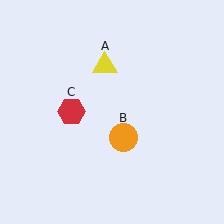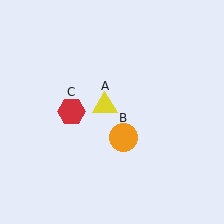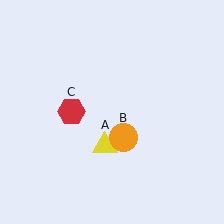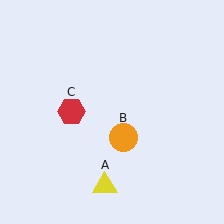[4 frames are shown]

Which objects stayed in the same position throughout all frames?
Orange circle (object B) and red hexagon (object C) remained stationary.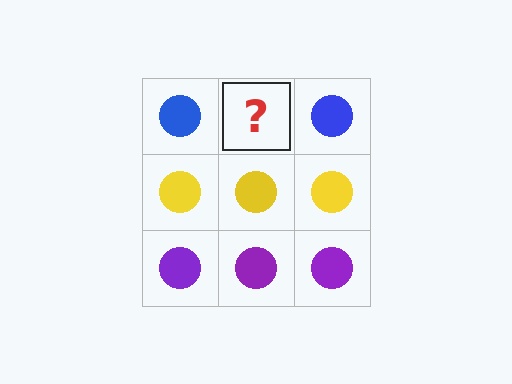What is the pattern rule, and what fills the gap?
The rule is that each row has a consistent color. The gap should be filled with a blue circle.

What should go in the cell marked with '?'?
The missing cell should contain a blue circle.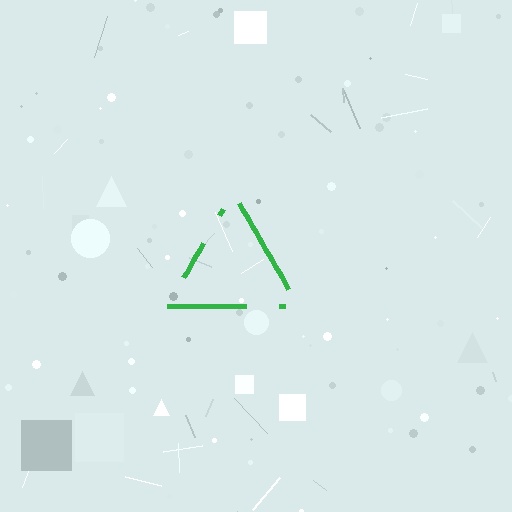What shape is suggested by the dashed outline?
The dashed outline suggests a triangle.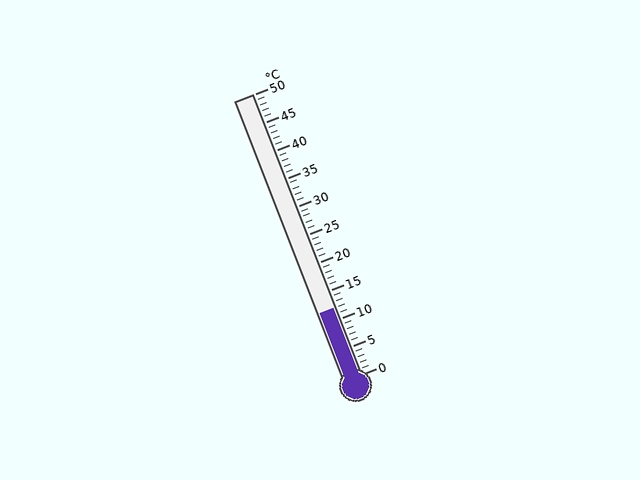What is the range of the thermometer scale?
The thermometer scale ranges from 0°C to 50°C.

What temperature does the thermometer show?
The thermometer shows approximately 12°C.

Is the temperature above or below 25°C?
The temperature is below 25°C.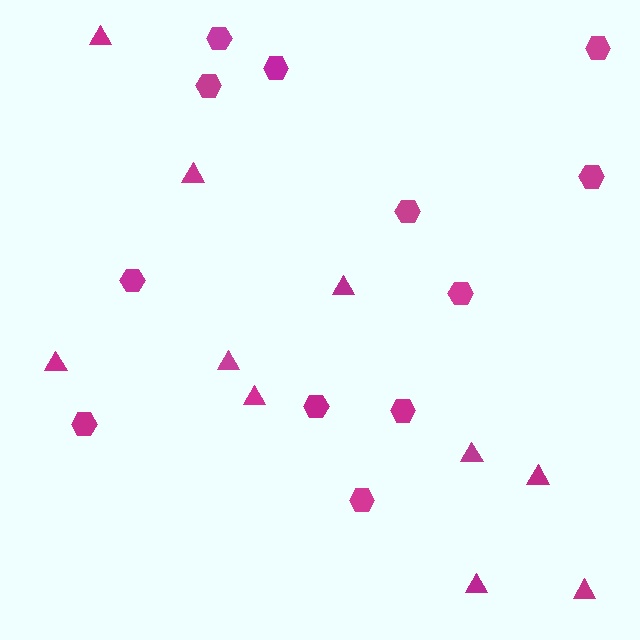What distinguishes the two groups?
There are 2 groups: one group of triangles (10) and one group of hexagons (12).